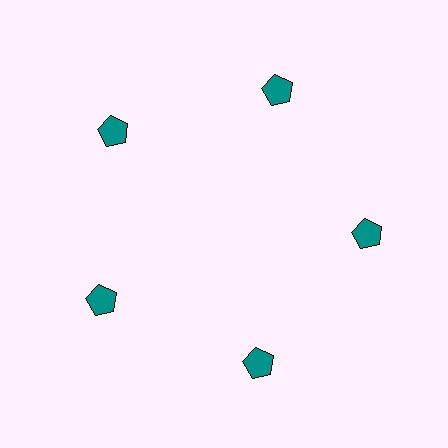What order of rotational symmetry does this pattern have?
This pattern has 5-fold rotational symmetry.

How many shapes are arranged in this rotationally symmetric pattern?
There are 5 shapes, arranged in 5 groups of 1.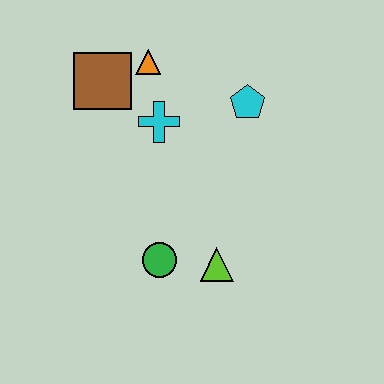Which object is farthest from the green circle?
The orange triangle is farthest from the green circle.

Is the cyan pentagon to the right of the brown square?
Yes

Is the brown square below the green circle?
No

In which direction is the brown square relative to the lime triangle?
The brown square is above the lime triangle.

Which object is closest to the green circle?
The lime triangle is closest to the green circle.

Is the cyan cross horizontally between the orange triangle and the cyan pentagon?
Yes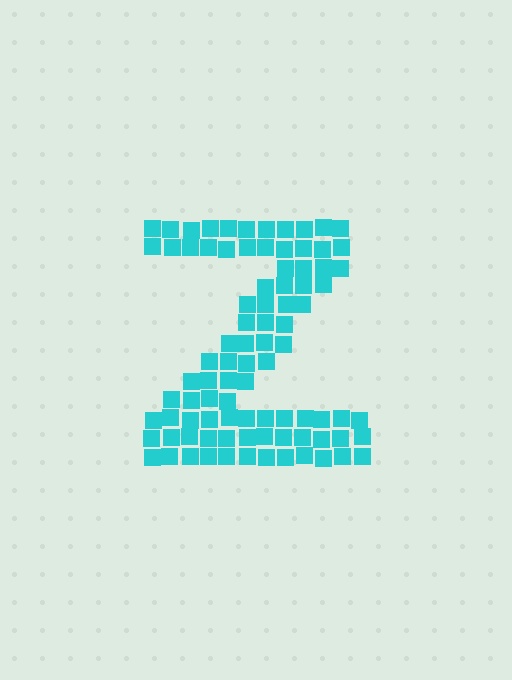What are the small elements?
The small elements are squares.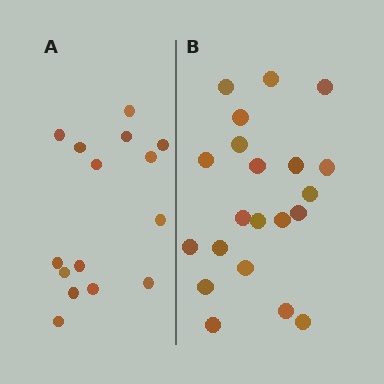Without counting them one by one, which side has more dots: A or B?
Region B (the right region) has more dots.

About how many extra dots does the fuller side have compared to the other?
Region B has about 6 more dots than region A.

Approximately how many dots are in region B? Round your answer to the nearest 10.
About 20 dots. (The exact count is 21, which rounds to 20.)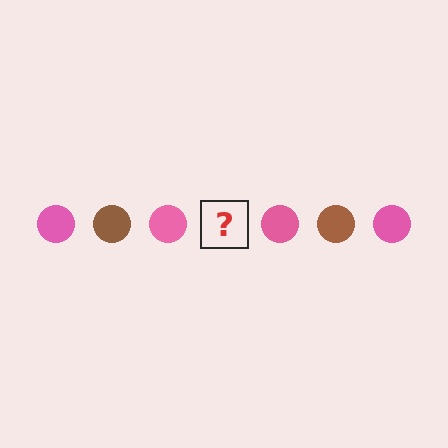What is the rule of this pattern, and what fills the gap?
The rule is that the pattern cycles through pink, brown circles. The gap should be filled with a brown circle.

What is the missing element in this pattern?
The missing element is a brown circle.